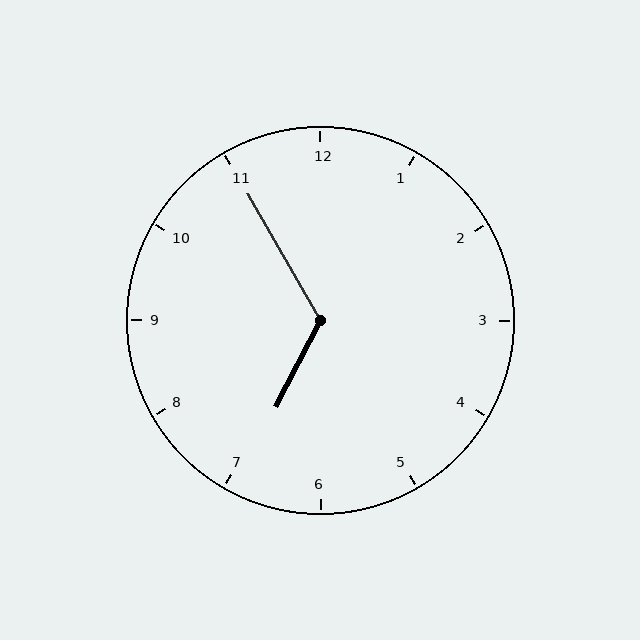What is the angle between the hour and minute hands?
Approximately 122 degrees.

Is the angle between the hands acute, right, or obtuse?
It is obtuse.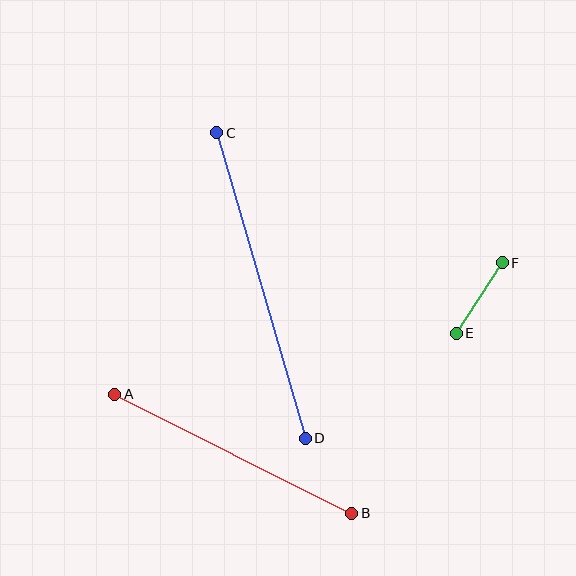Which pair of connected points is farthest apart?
Points C and D are farthest apart.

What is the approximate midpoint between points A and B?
The midpoint is at approximately (233, 454) pixels.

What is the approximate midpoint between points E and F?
The midpoint is at approximately (479, 298) pixels.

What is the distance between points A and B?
The distance is approximately 265 pixels.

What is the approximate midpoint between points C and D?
The midpoint is at approximately (261, 285) pixels.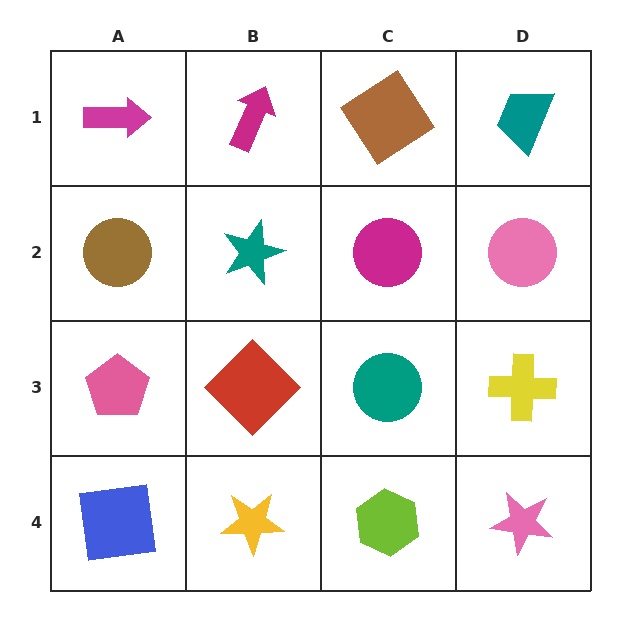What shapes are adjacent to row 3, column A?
A brown circle (row 2, column A), a blue square (row 4, column A), a red diamond (row 3, column B).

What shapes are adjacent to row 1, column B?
A teal star (row 2, column B), a magenta arrow (row 1, column A), a brown diamond (row 1, column C).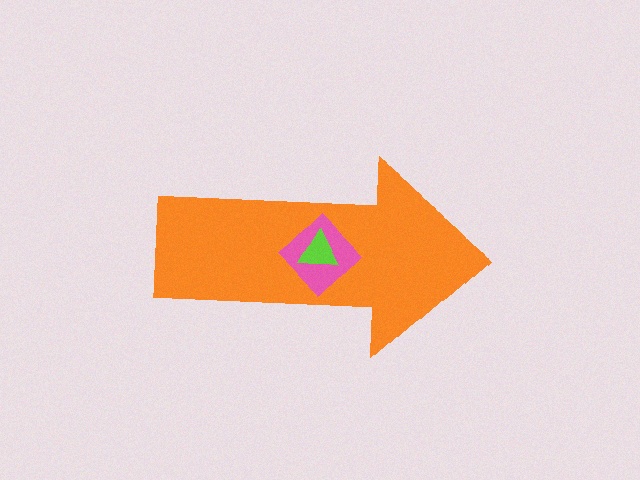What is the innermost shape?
The lime triangle.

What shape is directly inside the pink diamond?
The lime triangle.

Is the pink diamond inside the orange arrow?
Yes.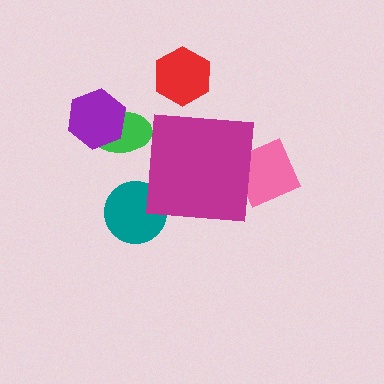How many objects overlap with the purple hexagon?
1 object overlaps with the purple hexagon.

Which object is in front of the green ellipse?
The purple hexagon is in front of the green ellipse.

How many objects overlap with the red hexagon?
0 objects overlap with the red hexagon.